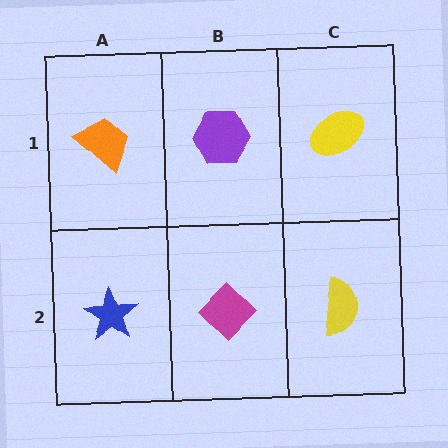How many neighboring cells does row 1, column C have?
2.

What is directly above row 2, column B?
A purple hexagon.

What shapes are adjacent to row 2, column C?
A yellow ellipse (row 1, column C), a magenta diamond (row 2, column B).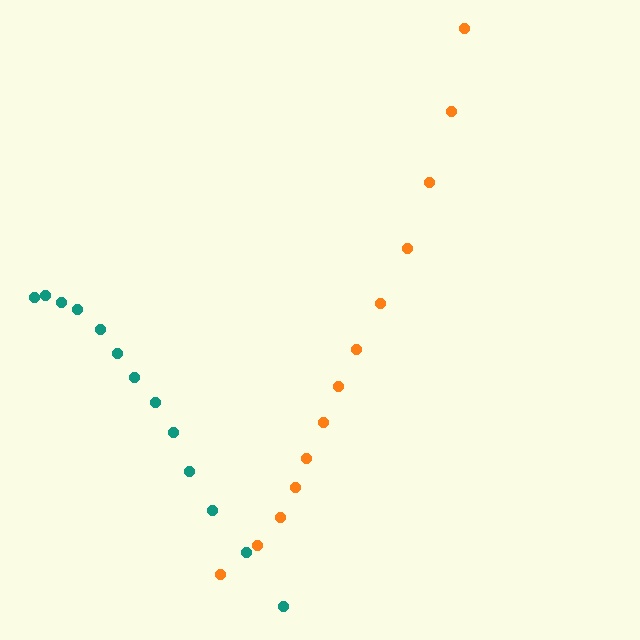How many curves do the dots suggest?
There are 2 distinct paths.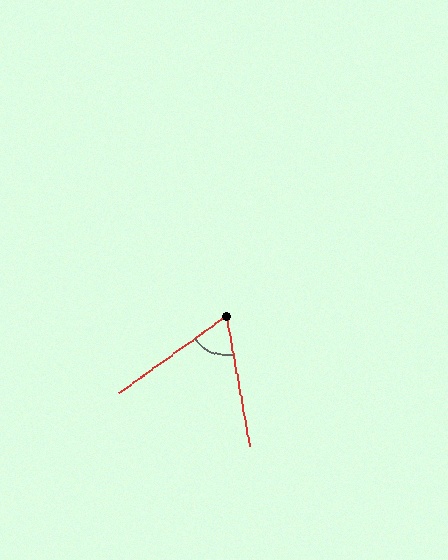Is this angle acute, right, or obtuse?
It is acute.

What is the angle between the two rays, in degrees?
Approximately 64 degrees.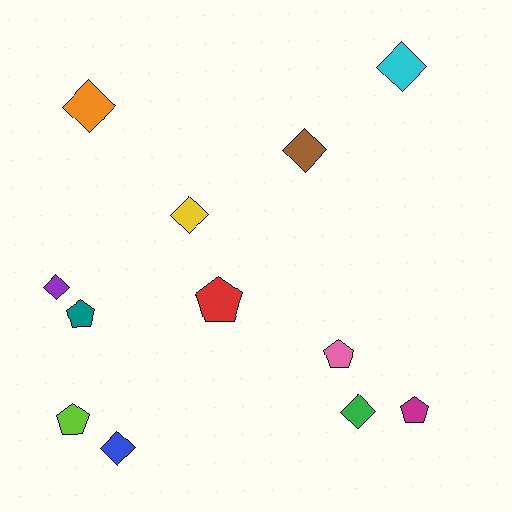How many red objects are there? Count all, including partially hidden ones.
There is 1 red object.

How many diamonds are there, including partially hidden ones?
There are 7 diamonds.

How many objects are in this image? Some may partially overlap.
There are 12 objects.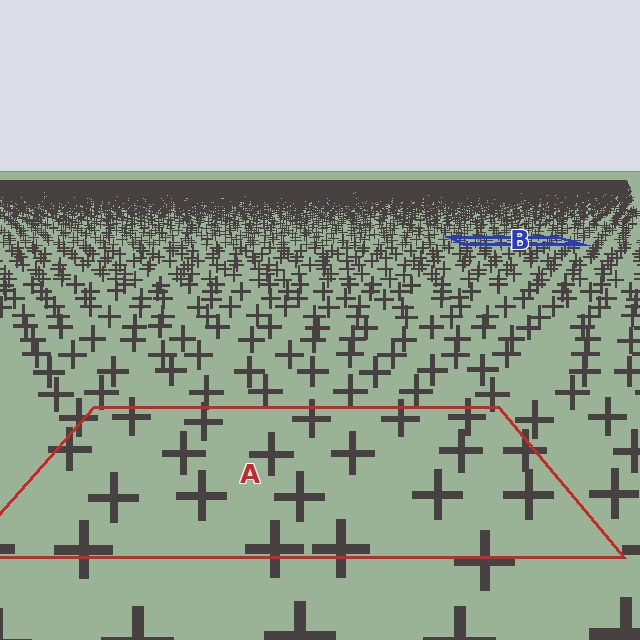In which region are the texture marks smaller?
The texture marks are smaller in region B, because it is farther away.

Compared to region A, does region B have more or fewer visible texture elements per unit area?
Region B has more texture elements per unit area — they are packed more densely because it is farther away.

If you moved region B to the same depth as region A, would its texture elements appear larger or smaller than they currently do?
They would appear larger. At a closer depth, the same texture elements are projected at a bigger on-screen size.